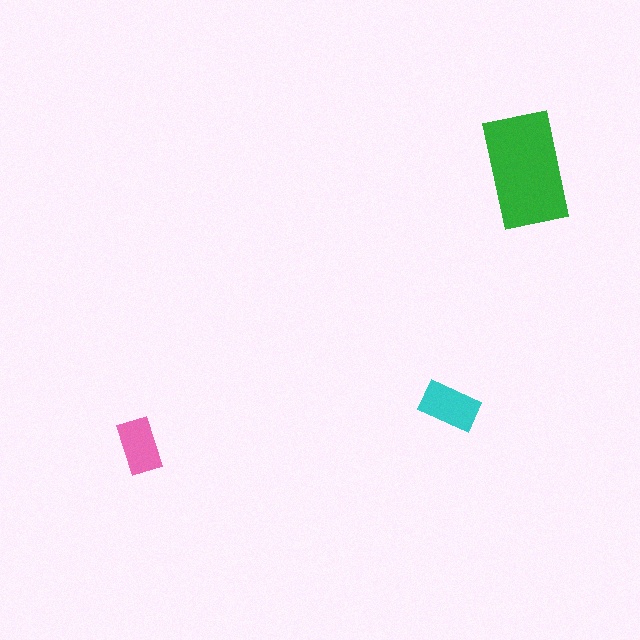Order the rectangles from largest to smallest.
the green one, the cyan one, the pink one.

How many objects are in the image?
There are 3 objects in the image.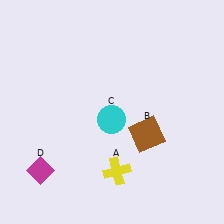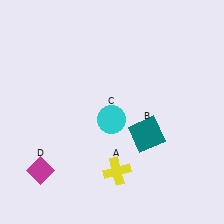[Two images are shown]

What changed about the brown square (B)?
In Image 1, B is brown. In Image 2, it changed to teal.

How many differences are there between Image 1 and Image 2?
There is 1 difference between the two images.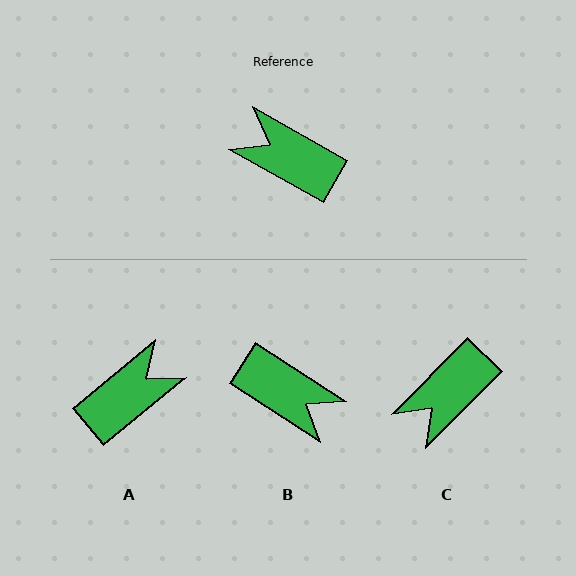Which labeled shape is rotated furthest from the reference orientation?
B, about 177 degrees away.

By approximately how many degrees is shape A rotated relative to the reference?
Approximately 111 degrees clockwise.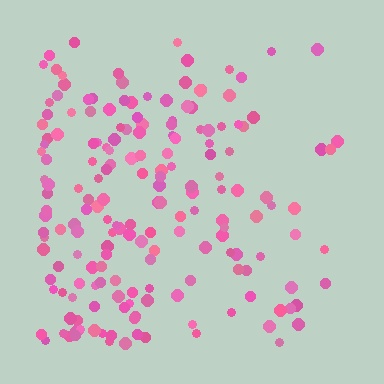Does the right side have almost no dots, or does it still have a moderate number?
Still a moderate number, just noticeably fewer than the left.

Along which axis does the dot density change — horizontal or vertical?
Horizontal.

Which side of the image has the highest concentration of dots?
The left.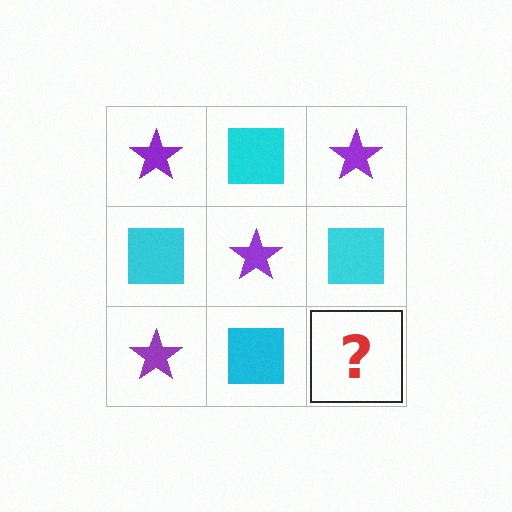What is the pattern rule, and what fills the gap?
The rule is that it alternates purple star and cyan square in a checkerboard pattern. The gap should be filled with a purple star.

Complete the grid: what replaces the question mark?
The question mark should be replaced with a purple star.